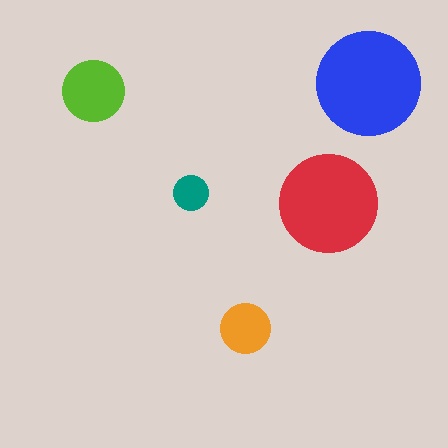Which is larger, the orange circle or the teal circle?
The orange one.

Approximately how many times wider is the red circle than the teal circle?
About 3 times wider.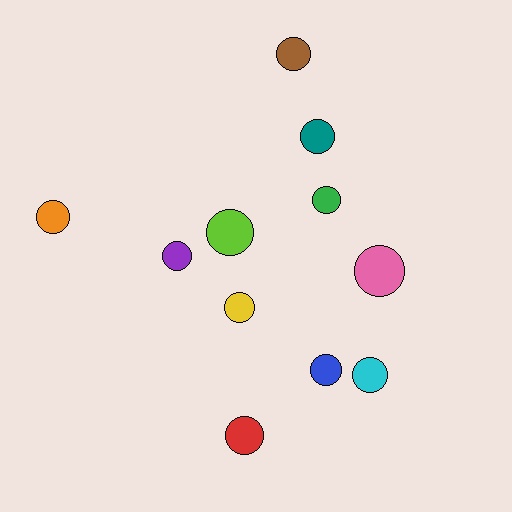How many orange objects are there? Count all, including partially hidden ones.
There is 1 orange object.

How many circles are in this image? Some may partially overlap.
There are 11 circles.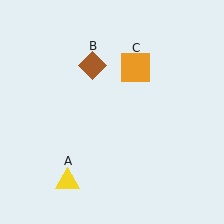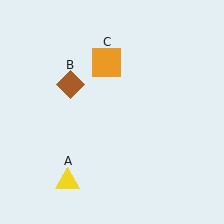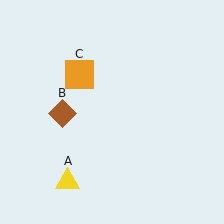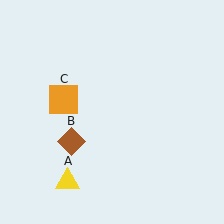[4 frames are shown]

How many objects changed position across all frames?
2 objects changed position: brown diamond (object B), orange square (object C).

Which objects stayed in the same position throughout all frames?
Yellow triangle (object A) remained stationary.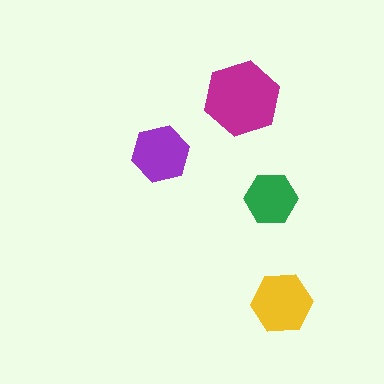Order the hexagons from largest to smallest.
the magenta one, the yellow one, the purple one, the green one.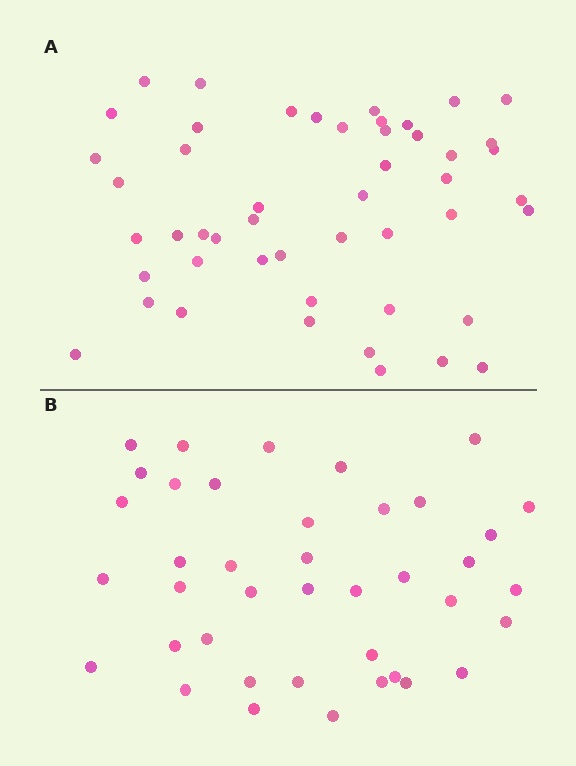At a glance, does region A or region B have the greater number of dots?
Region A (the top region) has more dots.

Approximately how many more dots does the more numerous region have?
Region A has roughly 8 or so more dots than region B.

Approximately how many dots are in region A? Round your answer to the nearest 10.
About 50 dots. (The exact count is 49, which rounds to 50.)